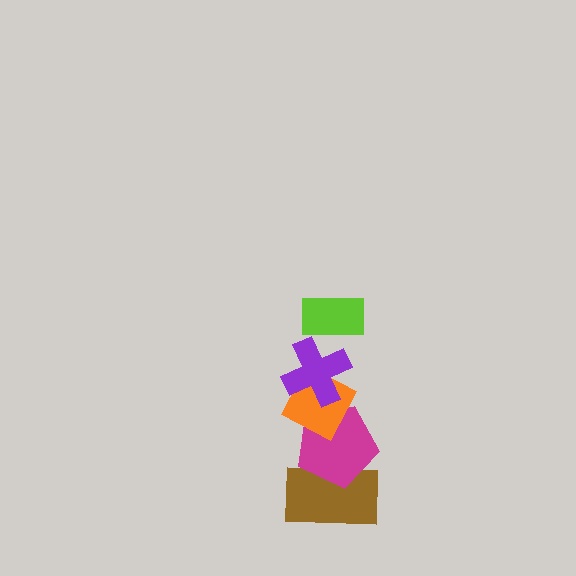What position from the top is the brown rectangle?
The brown rectangle is 5th from the top.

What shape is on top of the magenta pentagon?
The orange diamond is on top of the magenta pentagon.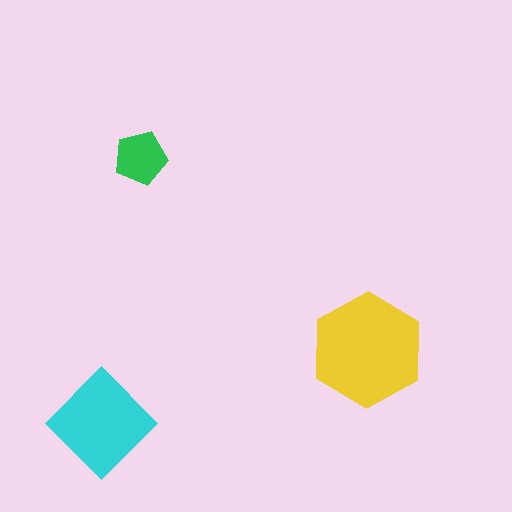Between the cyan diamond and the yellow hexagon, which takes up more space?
The yellow hexagon.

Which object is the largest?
The yellow hexagon.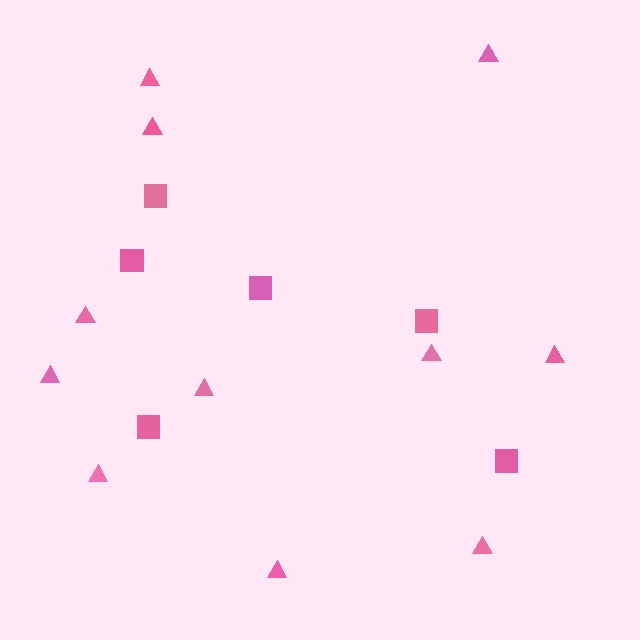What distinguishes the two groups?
There are 2 groups: one group of triangles (11) and one group of squares (6).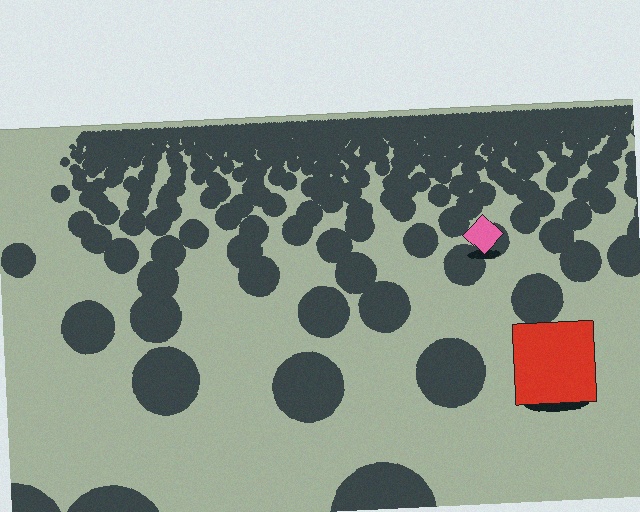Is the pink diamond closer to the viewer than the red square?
No. The red square is closer — you can tell from the texture gradient: the ground texture is coarser near it.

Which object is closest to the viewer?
The red square is closest. The texture marks near it are larger and more spread out.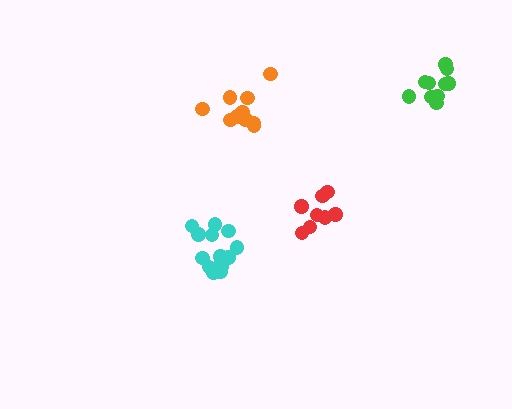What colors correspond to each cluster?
The clusters are colored: cyan, orange, green, red.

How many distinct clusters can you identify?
There are 4 distinct clusters.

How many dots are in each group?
Group 1: 14 dots, Group 2: 10 dots, Group 3: 10 dots, Group 4: 8 dots (42 total).